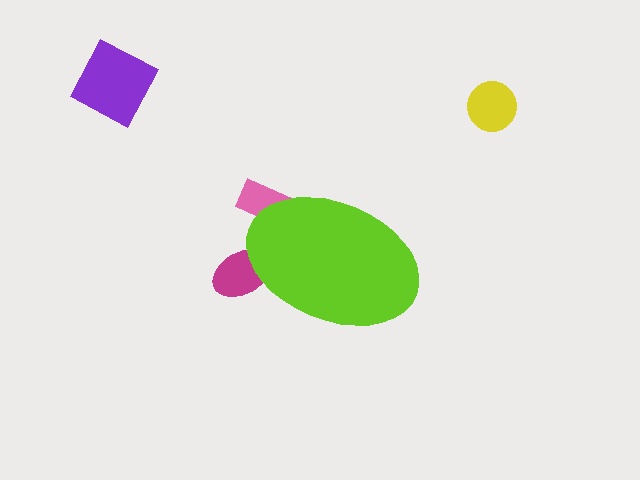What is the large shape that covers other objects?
A lime ellipse.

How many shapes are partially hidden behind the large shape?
2 shapes are partially hidden.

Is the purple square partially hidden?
No, the purple square is fully visible.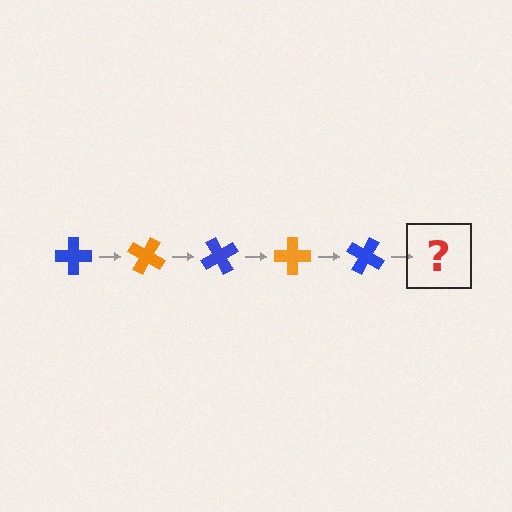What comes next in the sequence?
The next element should be an orange cross, rotated 150 degrees from the start.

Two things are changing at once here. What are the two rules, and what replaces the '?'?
The two rules are that it rotates 30 degrees each step and the color cycles through blue and orange. The '?' should be an orange cross, rotated 150 degrees from the start.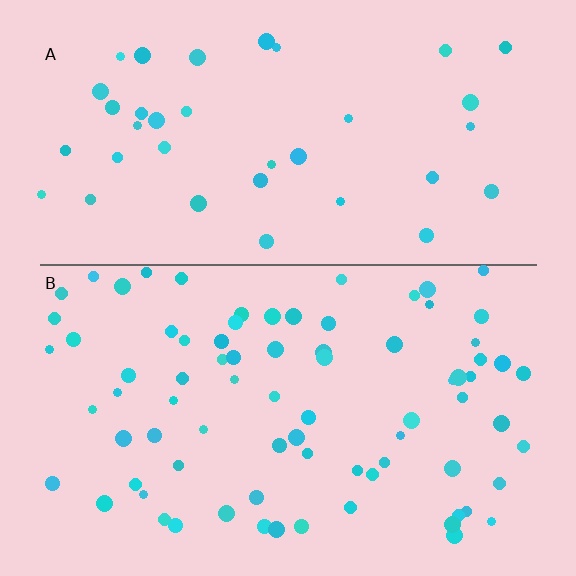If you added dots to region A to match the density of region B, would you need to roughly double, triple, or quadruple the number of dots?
Approximately double.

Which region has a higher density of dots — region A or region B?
B (the bottom).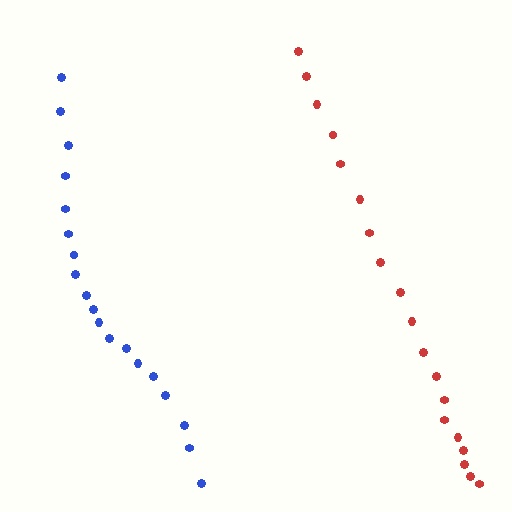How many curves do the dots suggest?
There are 2 distinct paths.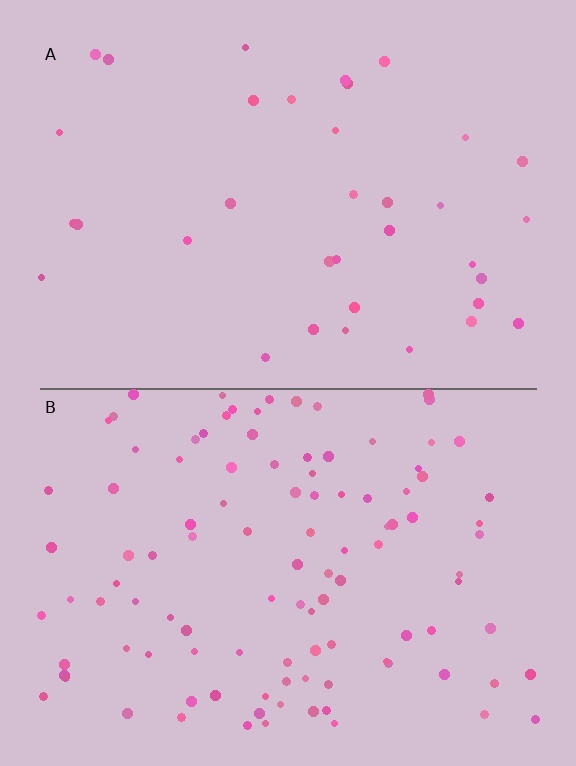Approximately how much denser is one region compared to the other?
Approximately 3.1× — region B over region A.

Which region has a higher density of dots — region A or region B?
B (the bottom).